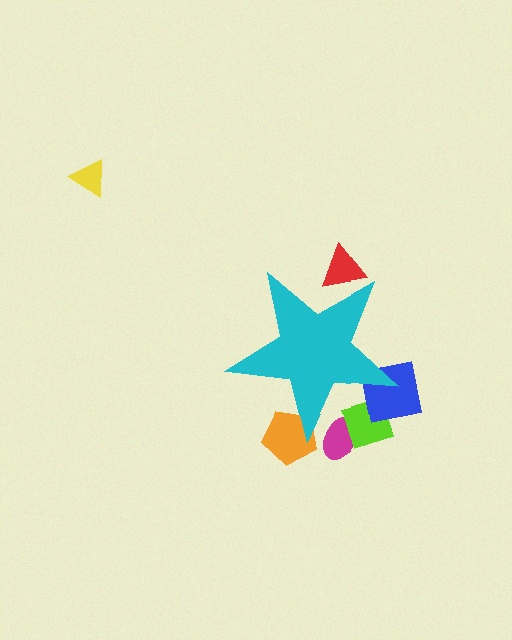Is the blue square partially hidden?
Yes, the blue square is partially hidden behind the cyan star.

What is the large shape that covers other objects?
A cyan star.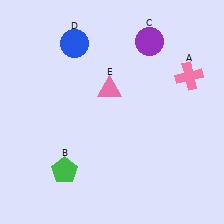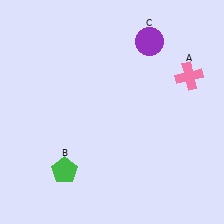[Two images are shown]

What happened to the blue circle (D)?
The blue circle (D) was removed in Image 2. It was in the top-left area of Image 1.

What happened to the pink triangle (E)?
The pink triangle (E) was removed in Image 2. It was in the top-left area of Image 1.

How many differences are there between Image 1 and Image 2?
There are 2 differences between the two images.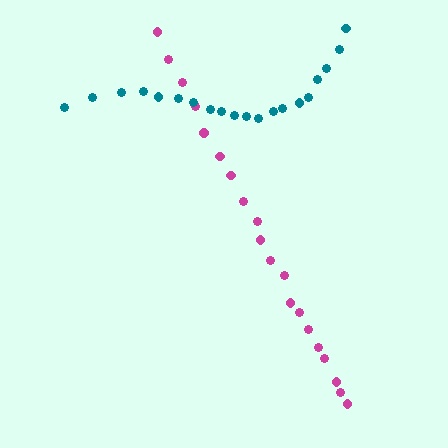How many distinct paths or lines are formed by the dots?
There are 2 distinct paths.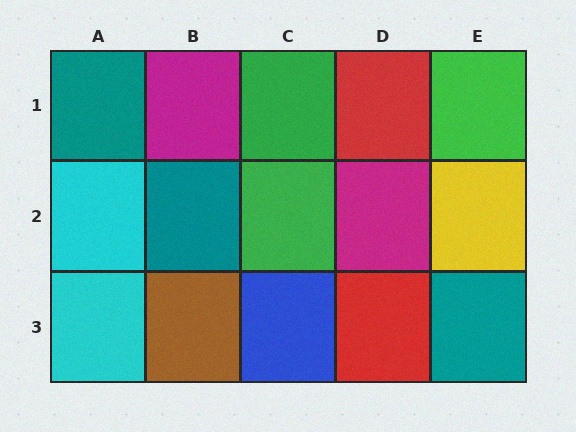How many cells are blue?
1 cell is blue.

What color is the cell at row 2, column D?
Magenta.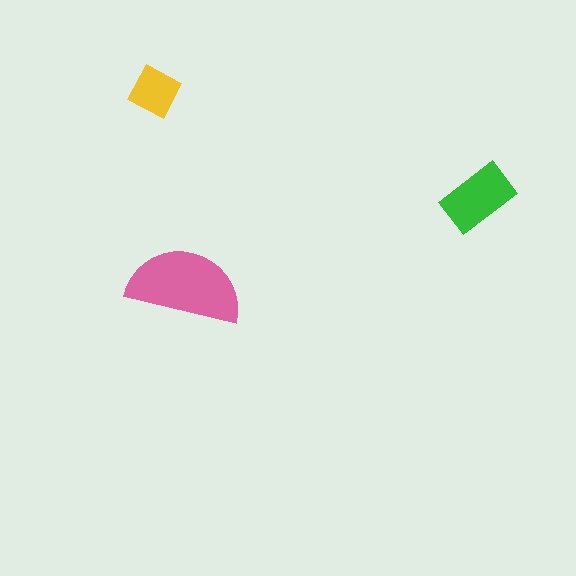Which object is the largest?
The pink semicircle.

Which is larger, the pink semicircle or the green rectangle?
The pink semicircle.